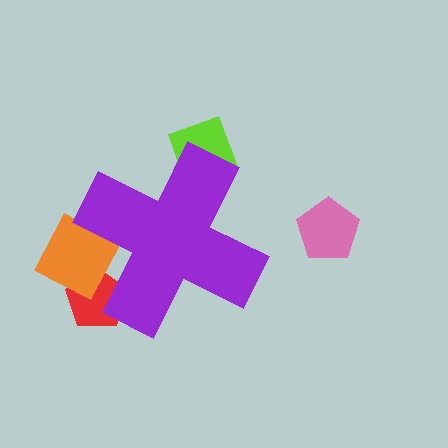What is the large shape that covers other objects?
A purple cross.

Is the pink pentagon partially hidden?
No, the pink pentagon is fully visible.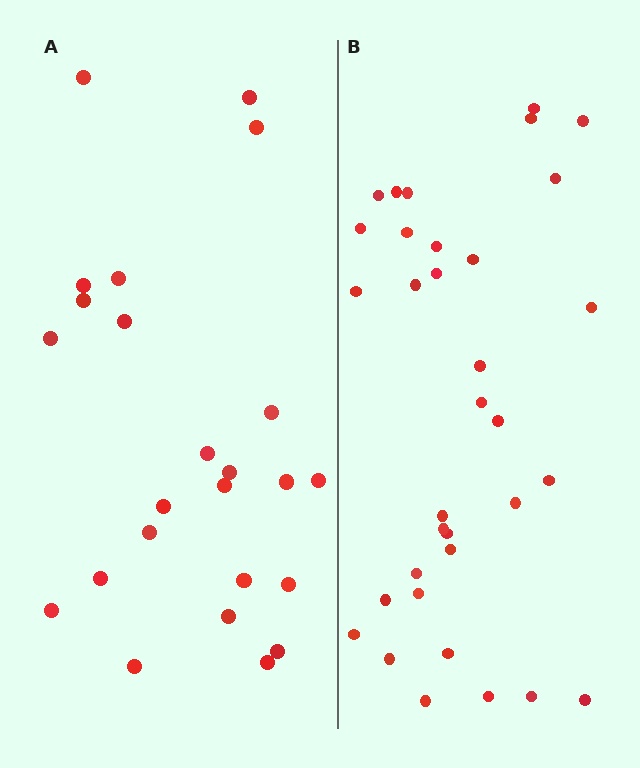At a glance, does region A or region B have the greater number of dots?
Region B (the right region) has more dots.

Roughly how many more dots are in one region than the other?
Region B has roughly 10 or so more dots than region A.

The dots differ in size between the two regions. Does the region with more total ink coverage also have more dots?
No. Region A has more total ink coverage because its dots are larger, but region B actually contains more individual dots. Total area can be misleading — the number of items is what matters here.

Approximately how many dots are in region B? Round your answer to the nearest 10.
About 30 dots. (The exact count is 34, which rounds to 30.)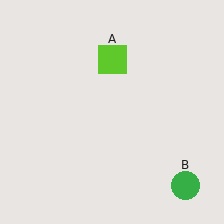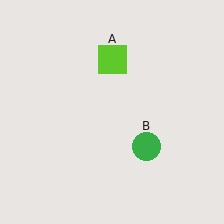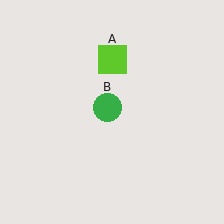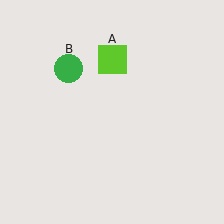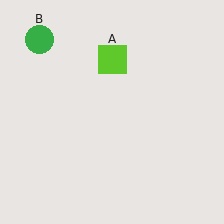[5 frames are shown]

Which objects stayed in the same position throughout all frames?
Lime square (object A) remained stationary.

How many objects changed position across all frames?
1 object changed position: green circle (object B).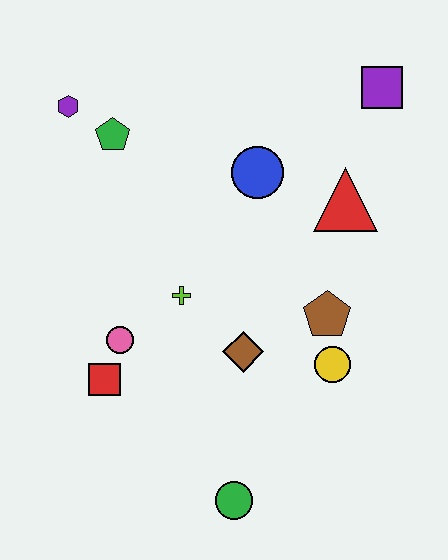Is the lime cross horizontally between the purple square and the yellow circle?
No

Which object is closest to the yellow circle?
The brown pentagon is closest to the yellow circle.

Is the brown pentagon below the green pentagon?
Yes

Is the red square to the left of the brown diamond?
Yes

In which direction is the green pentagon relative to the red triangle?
The green pentagon is to the left of the red triangle.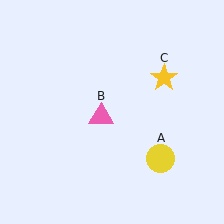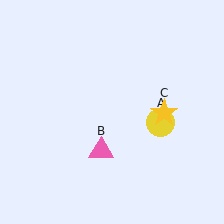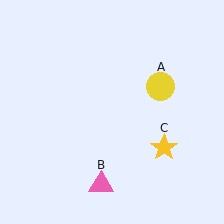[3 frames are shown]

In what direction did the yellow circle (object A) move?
The yellow circle (object A) moved up.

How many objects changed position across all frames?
3 objects changed position: yellow circle (object A), pink triangle (object B), yellow star (object C).